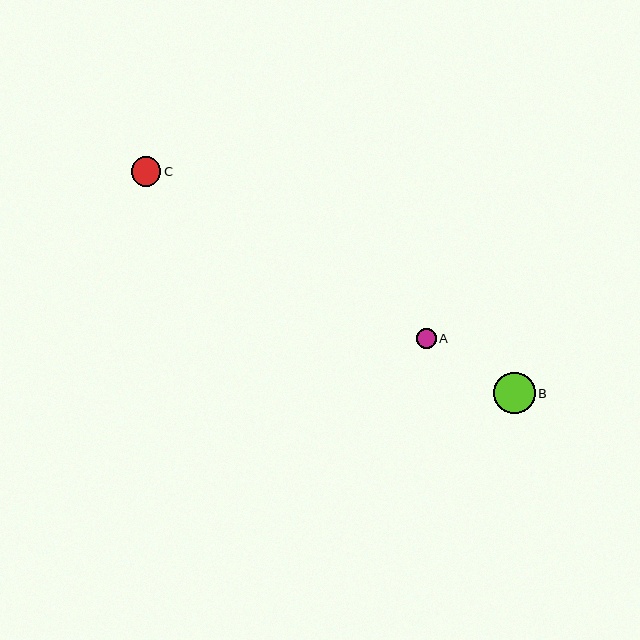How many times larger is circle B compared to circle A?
Circle B is approximately 2.1 times the size of circle A.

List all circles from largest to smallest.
From largest to smallest: B, C, A.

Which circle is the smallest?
Circle A is the smallest with a size of approximately 20 pixels.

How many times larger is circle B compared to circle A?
Circle B is approximately 2.1 times the size of circle A.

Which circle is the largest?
Circle B is the largest with a size of approximately 42 pixels.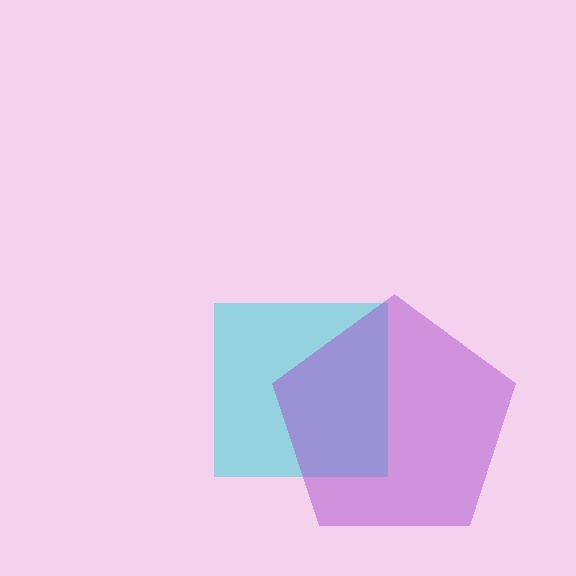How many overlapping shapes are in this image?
There are 2 overlapping shapes in the image.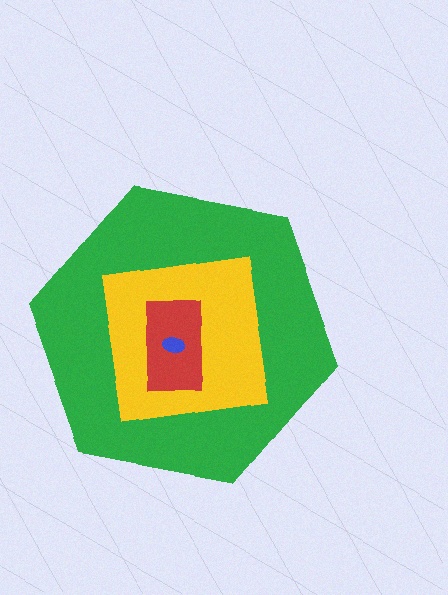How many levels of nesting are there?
4.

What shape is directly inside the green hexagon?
The yellow square.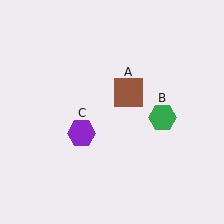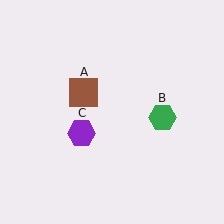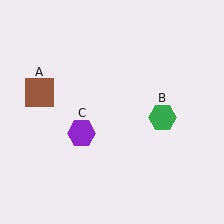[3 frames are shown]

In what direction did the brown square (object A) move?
The brown square (object A) moved left.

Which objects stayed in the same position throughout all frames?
Green hexagon (object B) and purple hexagon (object C) remained stationary.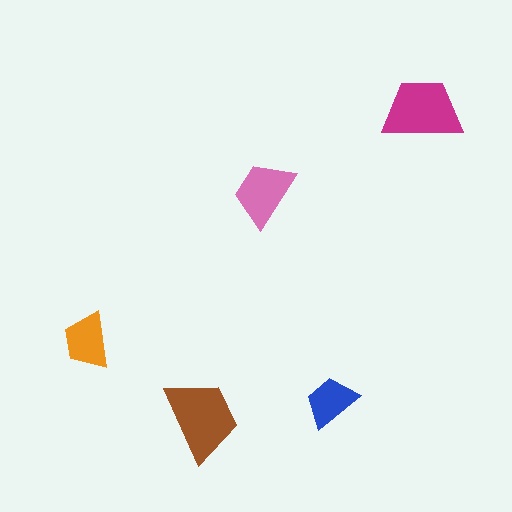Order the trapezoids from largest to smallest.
the brown one, the magenta one, the pink one, the orange one, the blue one.